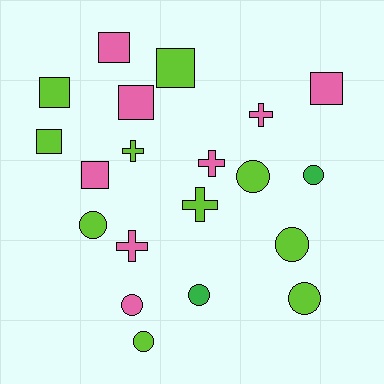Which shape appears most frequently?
Circle, with 8 objects.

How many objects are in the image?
There are 20 objects.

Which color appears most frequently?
Lime, with 10 objects.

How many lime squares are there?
There are 3 lime squares.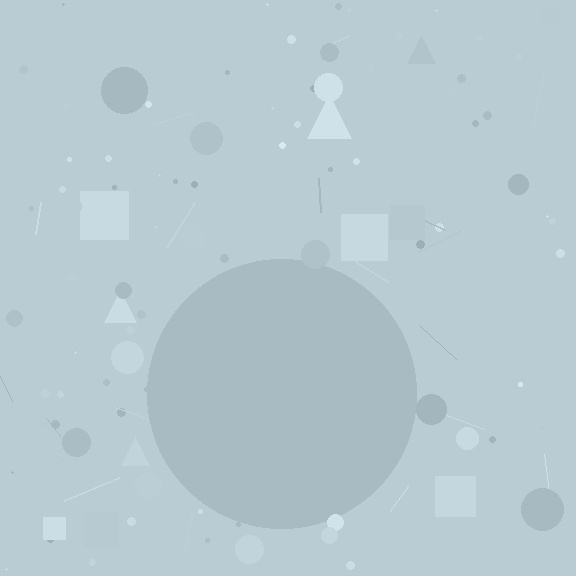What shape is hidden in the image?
A circle is hidden in the image.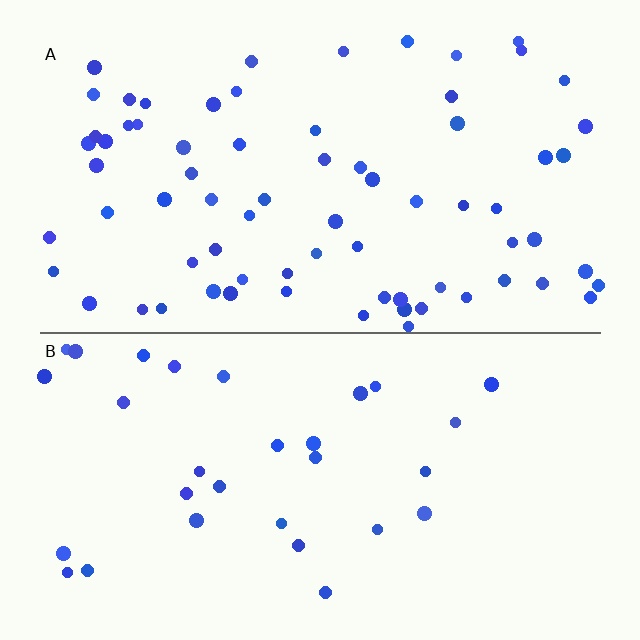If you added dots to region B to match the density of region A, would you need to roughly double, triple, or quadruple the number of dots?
Approximately double.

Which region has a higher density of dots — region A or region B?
A (the top).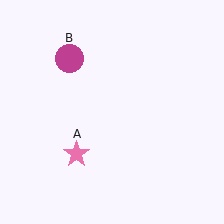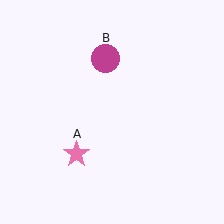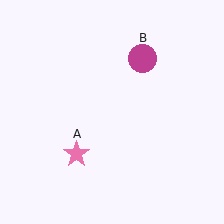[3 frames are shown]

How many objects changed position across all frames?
1 object changed position: magenta circle (object B).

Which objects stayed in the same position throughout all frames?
Pink star (object A) remained stationary.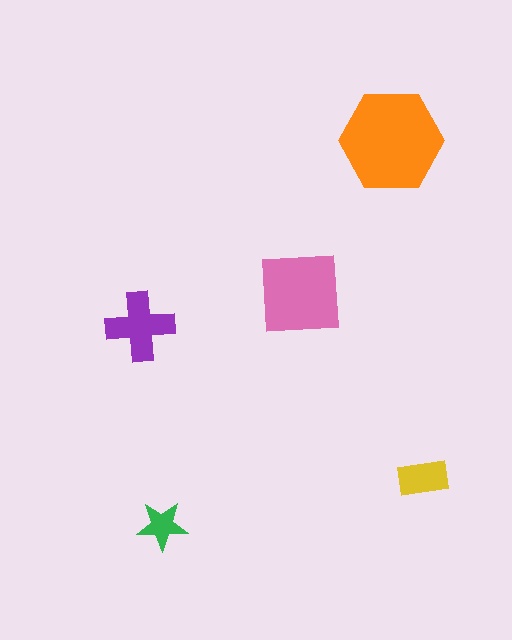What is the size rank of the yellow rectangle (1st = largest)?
4th.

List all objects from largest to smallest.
The orange hexagon, the pink square, the purple cross, the yellow rectangle, the green star.